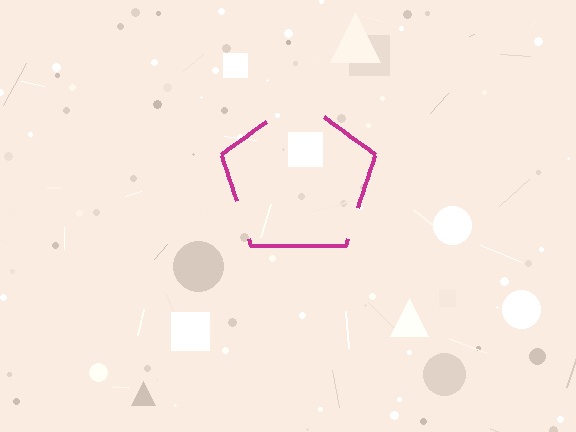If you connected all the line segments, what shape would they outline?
They would outline a pentagon.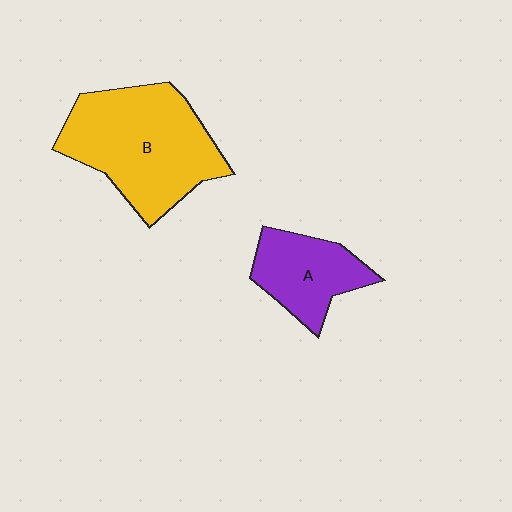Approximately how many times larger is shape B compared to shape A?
Approximately 1.9 times.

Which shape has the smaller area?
Shape A (purple).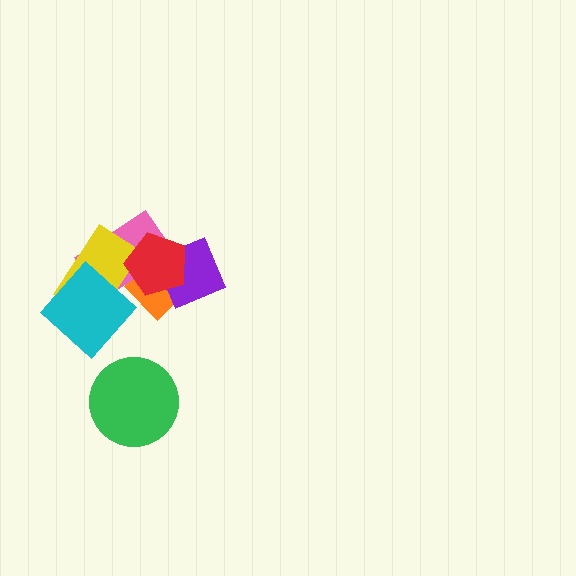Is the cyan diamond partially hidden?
No, no other shape covers it.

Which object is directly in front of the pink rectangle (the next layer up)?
The purple diamond is directly in front of the pink rectangle.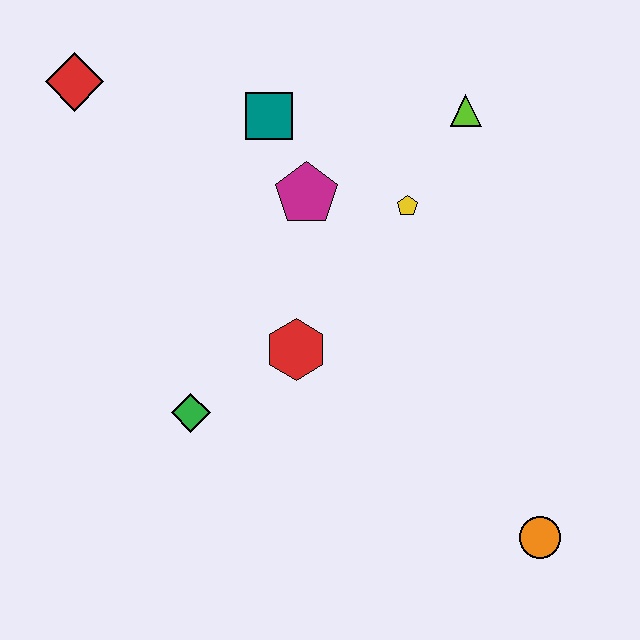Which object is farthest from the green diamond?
The lime triangle is farthest from the green diamond.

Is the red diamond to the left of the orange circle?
Yes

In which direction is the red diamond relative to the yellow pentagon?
The red diamond is to the left of the yellow pentagon.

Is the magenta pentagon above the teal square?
No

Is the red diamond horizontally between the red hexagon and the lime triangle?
No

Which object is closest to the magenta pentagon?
The teal square is closest to the magenta pentagon.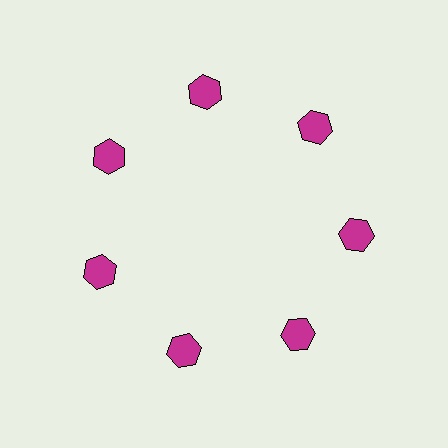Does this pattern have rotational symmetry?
Yes, this pattern has 7-fold rotational symmetry. It looks the same after rotating 51 degrees around the center.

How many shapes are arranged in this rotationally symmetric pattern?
There are 7 shapes, arranged in 7 groups of 1.